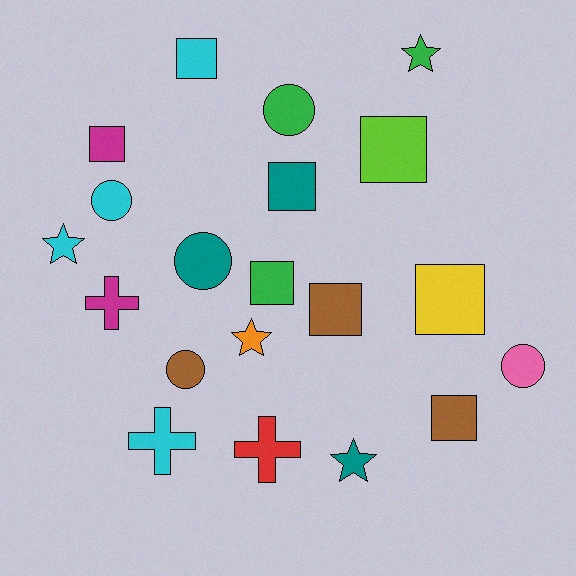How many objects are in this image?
There are 20 objects.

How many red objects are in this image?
There is 1 red object.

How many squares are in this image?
There are 8 squares.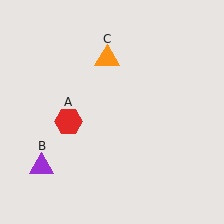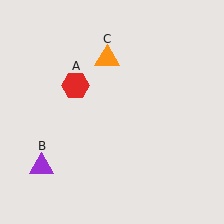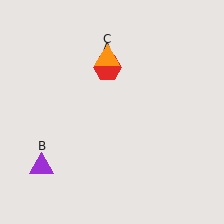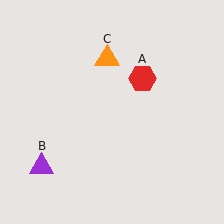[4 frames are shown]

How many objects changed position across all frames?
1 object changed position: red hexagon (object A).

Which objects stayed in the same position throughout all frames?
Purple triangle (object B) and orange triangle (object C) remained stationary.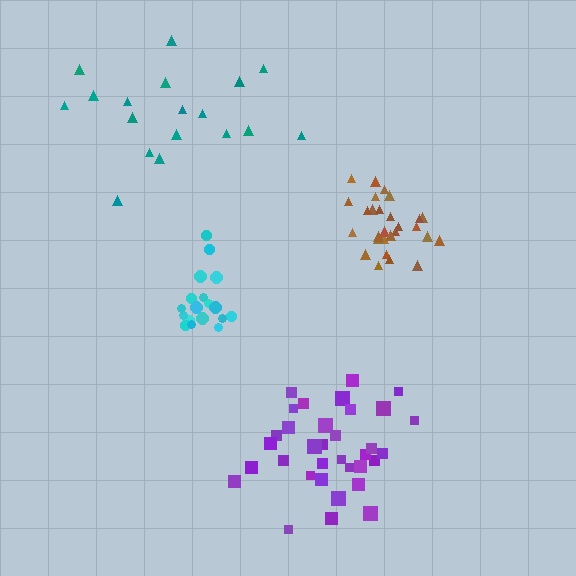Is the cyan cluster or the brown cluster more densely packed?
Brown.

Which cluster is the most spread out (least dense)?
Teal.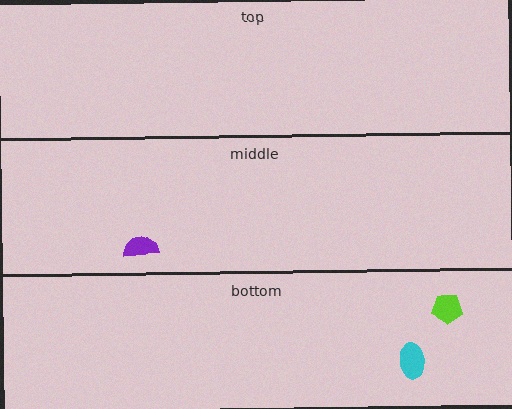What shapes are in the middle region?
The purple semicircle.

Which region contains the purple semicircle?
The middle region.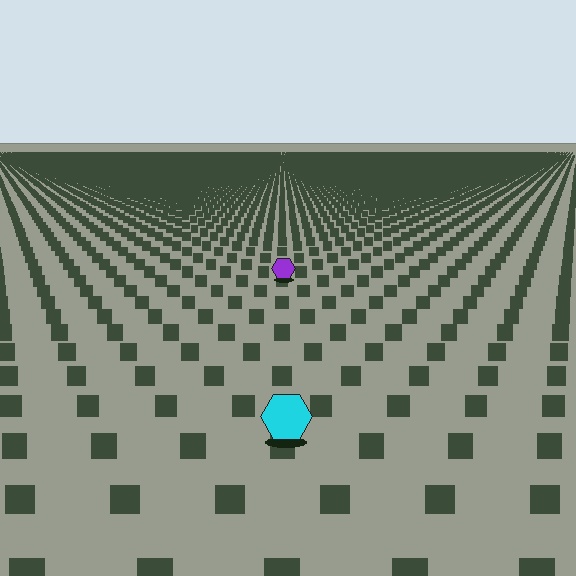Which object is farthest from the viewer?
The purple hexagon is farthest from the viewer. It appears smaller and the ground texture around it is denser.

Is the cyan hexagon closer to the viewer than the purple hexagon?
Yes. The cyan hexagon is closer — you can tell from the texture gradient: the ground texture is coarser near it.